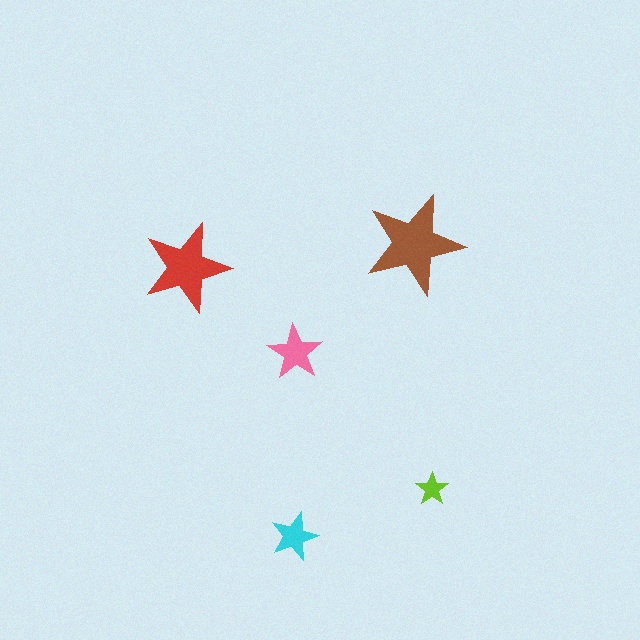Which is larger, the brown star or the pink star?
The brown one.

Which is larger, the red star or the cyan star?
The red one.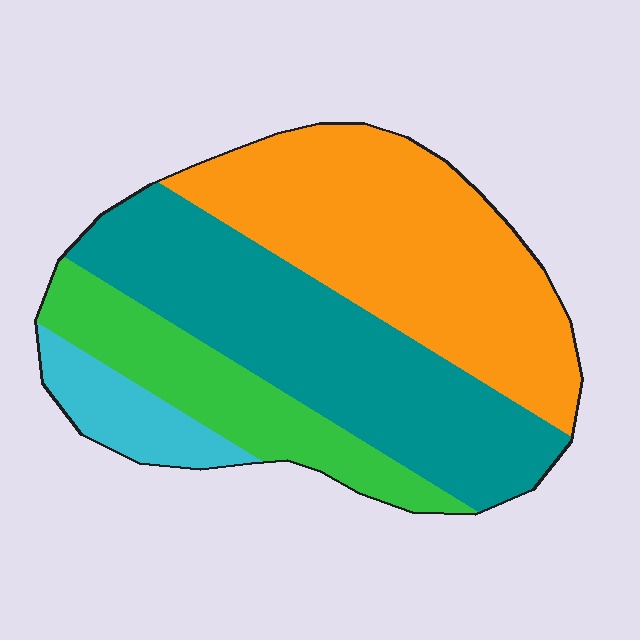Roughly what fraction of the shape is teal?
Teal takes up about three eighths (3/8) of the shape.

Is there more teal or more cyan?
Teal.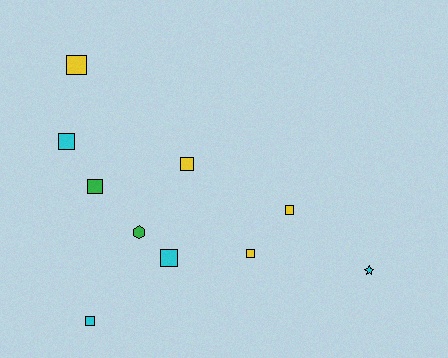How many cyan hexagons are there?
There are no cyan hexagons.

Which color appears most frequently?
Yellow, with 4 objects.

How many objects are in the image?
There are 10 objects.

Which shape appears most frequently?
Square, with 8 objects.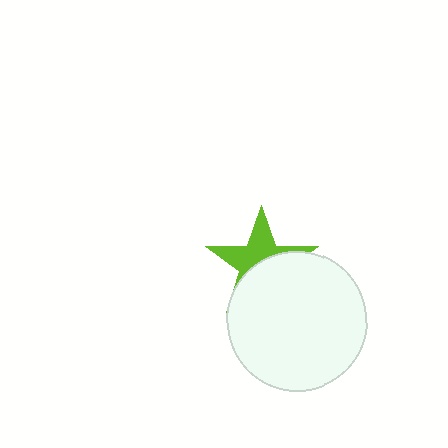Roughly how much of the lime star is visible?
About half of it is visible (roughly 47%).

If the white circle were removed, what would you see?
You would see the complete lime star.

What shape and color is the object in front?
The object in front is a white circle.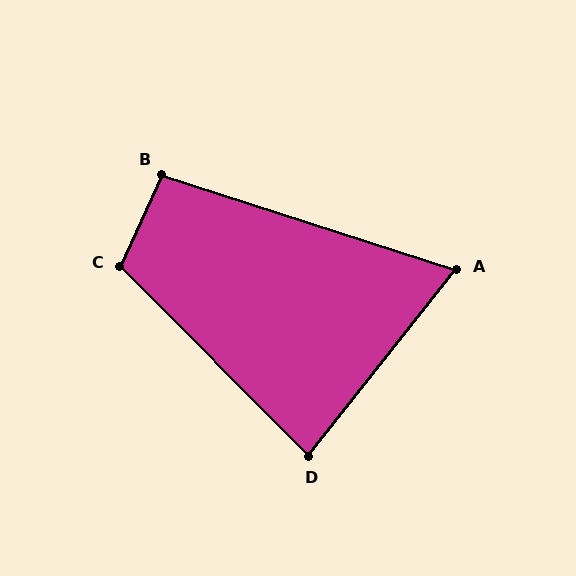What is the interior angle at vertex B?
Approximately 97 degrees (obtuse).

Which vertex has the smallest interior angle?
A, at approximately 69 degrees.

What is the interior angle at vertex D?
Approximately 83 degrees (acute).